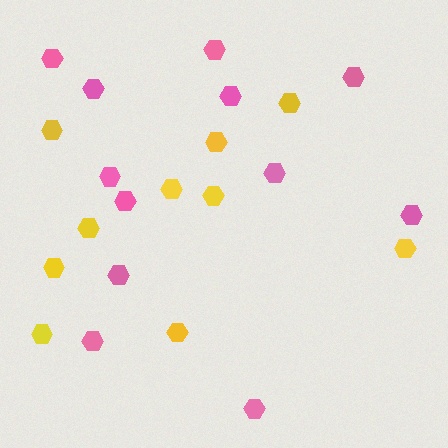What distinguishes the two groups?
There are 2 groups: one group of yellow hexagons (10) and one group of pink hexagons (12).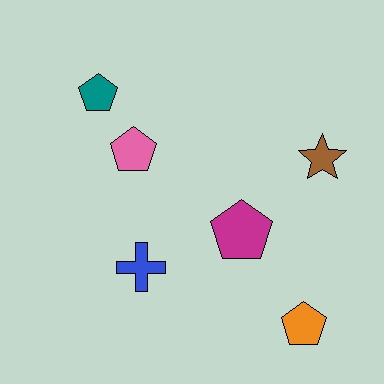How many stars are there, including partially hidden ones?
There is 1 star.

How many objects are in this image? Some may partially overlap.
There are 6 objects.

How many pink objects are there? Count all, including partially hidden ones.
There is 1 pink object.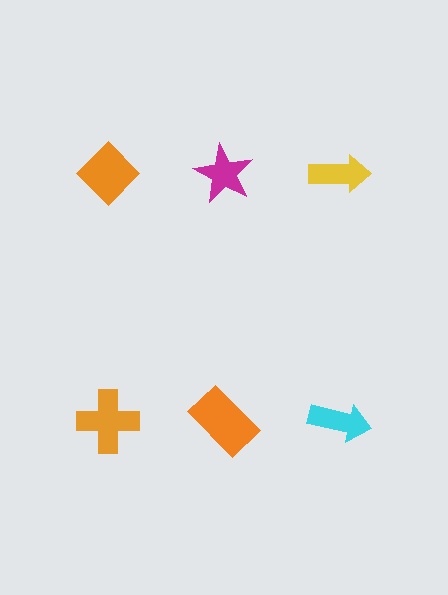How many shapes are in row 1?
3 shapes.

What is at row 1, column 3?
A yellow arrow.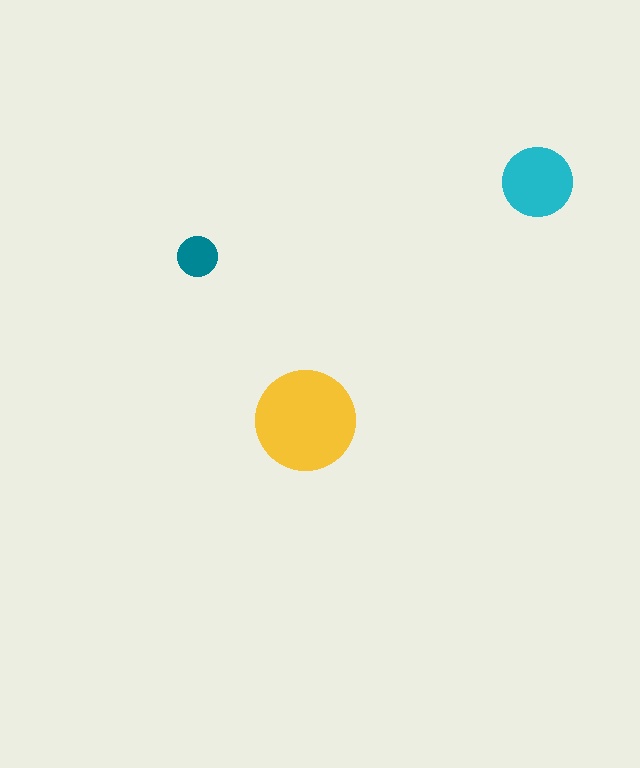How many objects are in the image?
There are 3 objects in the image.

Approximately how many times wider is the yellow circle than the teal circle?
About 2.5 times wider.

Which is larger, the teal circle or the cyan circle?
The cyan one.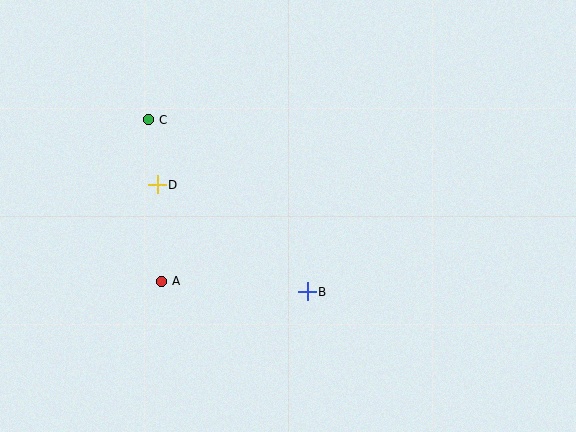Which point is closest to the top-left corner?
Point C is closest to the top-left corner.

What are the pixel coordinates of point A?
Point A is at (161, 281).